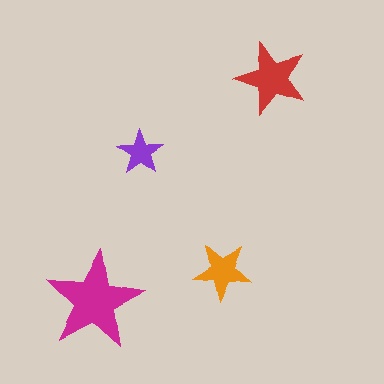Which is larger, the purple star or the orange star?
The orange one.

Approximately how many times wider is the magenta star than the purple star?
About 2 times wider.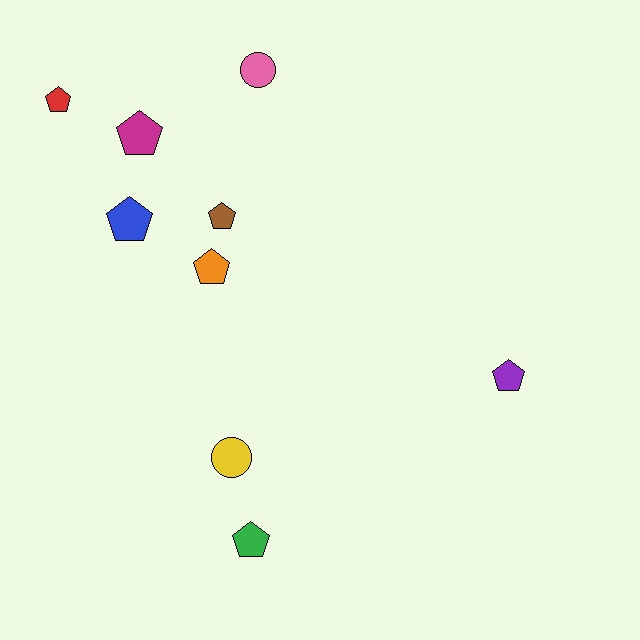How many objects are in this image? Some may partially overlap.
There are 9 objects.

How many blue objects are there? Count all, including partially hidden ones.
There is 1 blue object.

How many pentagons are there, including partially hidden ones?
There are 7 pentagons.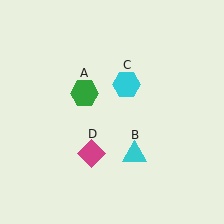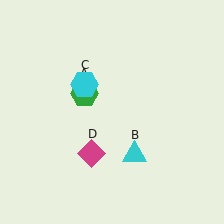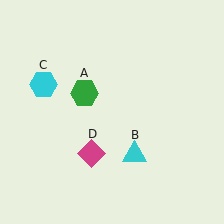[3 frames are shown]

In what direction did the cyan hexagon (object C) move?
The cyan hexagon (object C) moved left.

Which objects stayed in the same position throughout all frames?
Green hexagon (object A) and cyan triangle (object B) and magenta diamond (object D) remained stationary.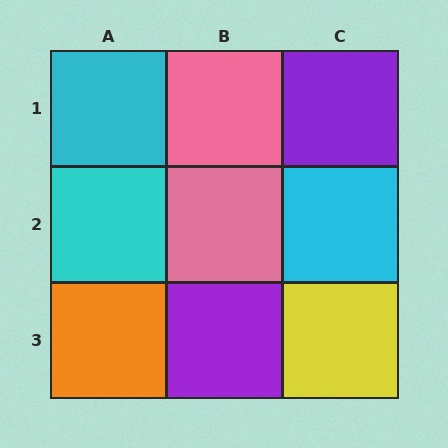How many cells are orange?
1 cell is orange.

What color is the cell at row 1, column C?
Purple.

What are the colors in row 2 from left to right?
Cyan, pink, cyan.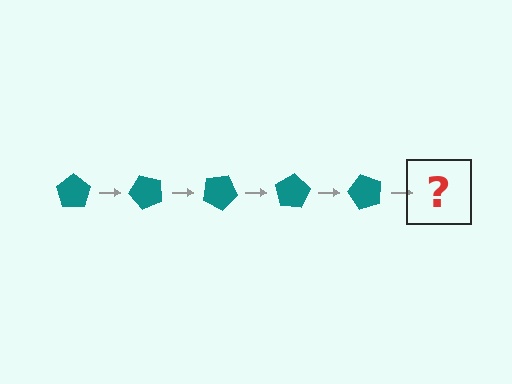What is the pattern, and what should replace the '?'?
The pattern is that the pentagon rotates 50 degrees each step. The '?' should be a teal pentagon rotated 250 degrees.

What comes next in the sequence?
The next element should be a teal pentagon rotated 250 degrees.